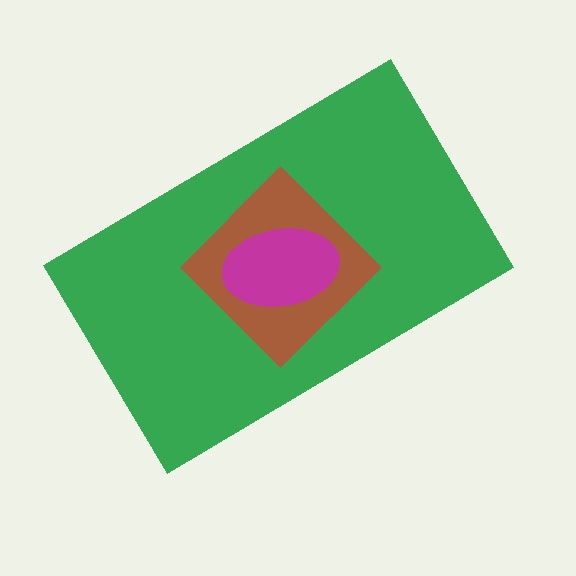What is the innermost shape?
The magenta ellipse.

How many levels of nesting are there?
3.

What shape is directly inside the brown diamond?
The magenta ellipse.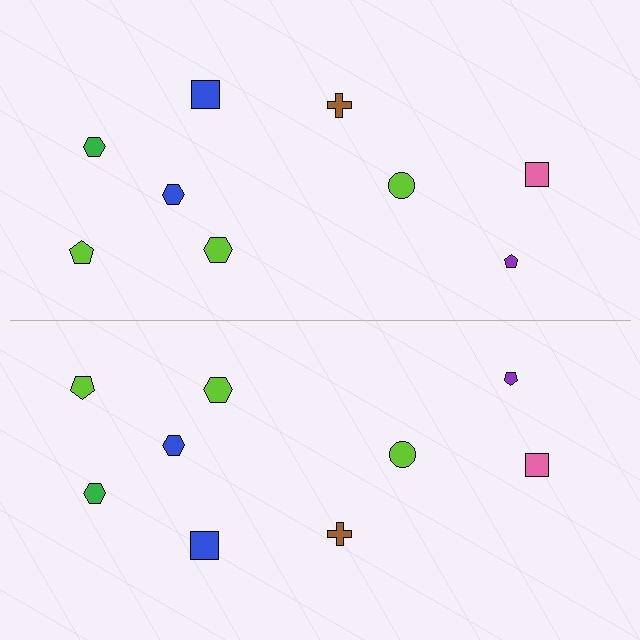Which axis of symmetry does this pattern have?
The pattern has a horizontal axis of symmetry running through the center of the image.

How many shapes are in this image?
There are 18 shapes in this image.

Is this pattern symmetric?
Yes, this pattern has bilateral (reflection) symmetry.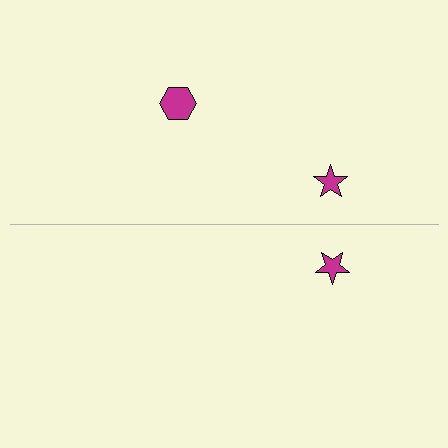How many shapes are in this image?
There are 3 shapes in this image.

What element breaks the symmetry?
A magenta hexagon is missing from the bottom side.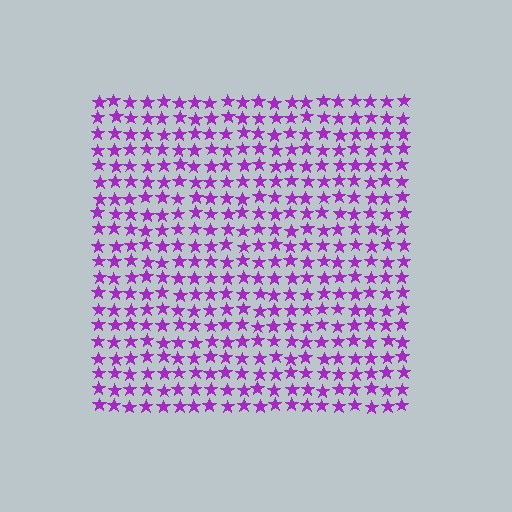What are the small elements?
The small elements are stars.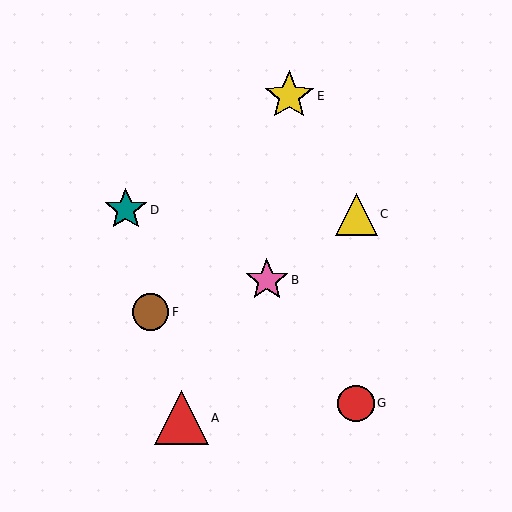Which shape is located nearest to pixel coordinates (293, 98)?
The yellow star (labeled E) at (289, 96) is nearest to that location.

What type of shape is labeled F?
Shape F is a brown circle.